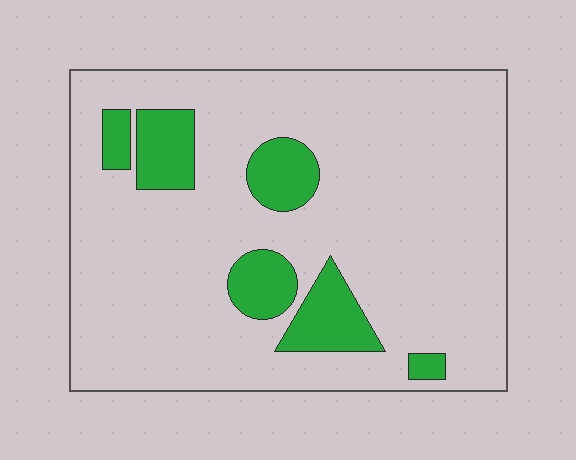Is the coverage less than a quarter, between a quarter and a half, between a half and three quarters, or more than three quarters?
Less than a quarter.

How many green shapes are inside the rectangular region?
6.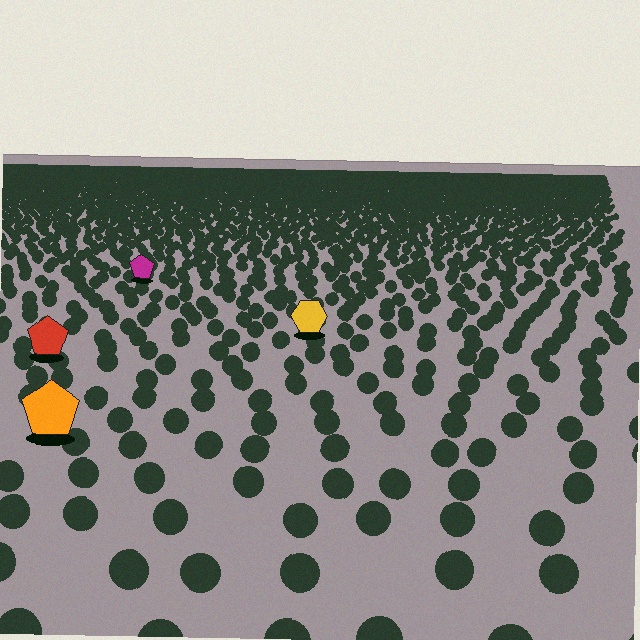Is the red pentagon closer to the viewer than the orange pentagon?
No. The orange pentagon is closer — you can tell from the texture gradient: the ground texture is coarser near it.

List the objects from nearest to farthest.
From nearest to farthest: the orange pentagon, the red pentagon, the yellow hexagon, the magenta pentagon.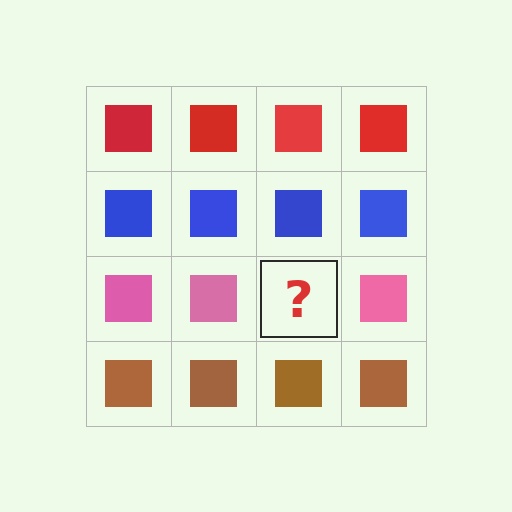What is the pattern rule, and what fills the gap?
The rule is that each row has a consistent color. The gap should be filled with a pink square.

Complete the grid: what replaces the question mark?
The question mark should be replaced with a pink square.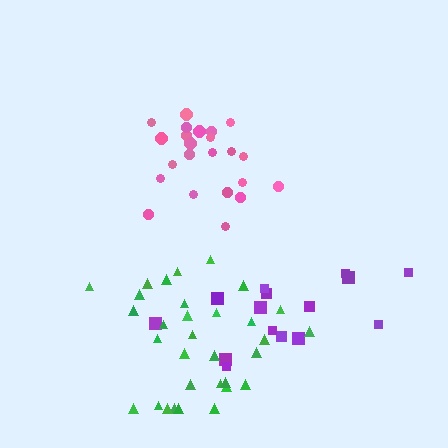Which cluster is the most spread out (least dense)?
Purple.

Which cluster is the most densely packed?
Pink.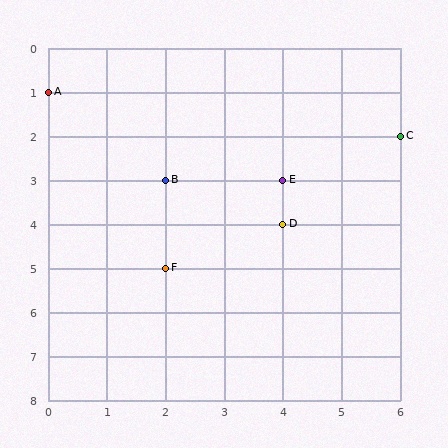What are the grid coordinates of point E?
Point E is at grid coordinates (4, 3).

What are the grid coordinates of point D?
Point D is at grid coordinates (4, 4).